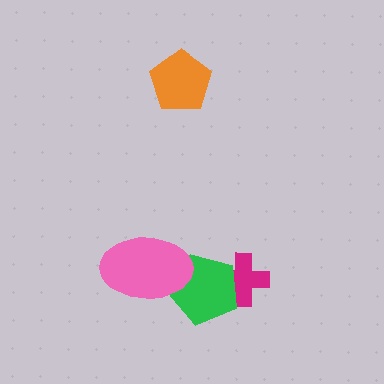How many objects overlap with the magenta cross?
1 object overlaps with the magenta cross.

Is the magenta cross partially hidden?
Yes, it is partially covered by another shape.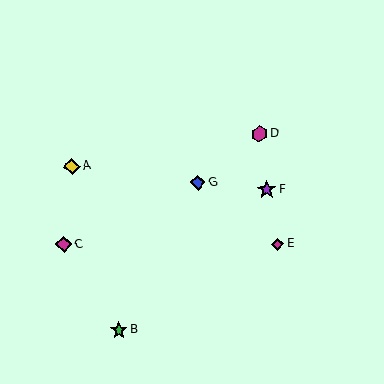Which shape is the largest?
The purple star (labeled F) is the largest.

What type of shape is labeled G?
Shape G is a blue diamond.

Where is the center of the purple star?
The center of the purple star is at (267, 190).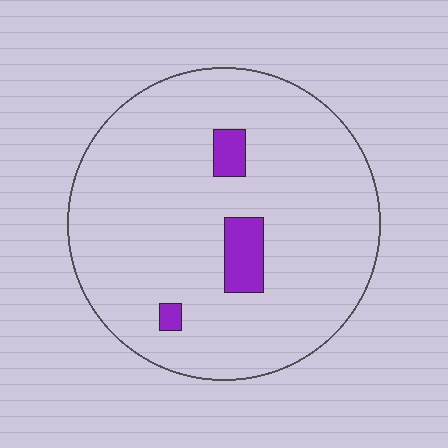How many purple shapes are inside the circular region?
3.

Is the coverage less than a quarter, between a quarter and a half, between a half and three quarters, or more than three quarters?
Less than a quarter.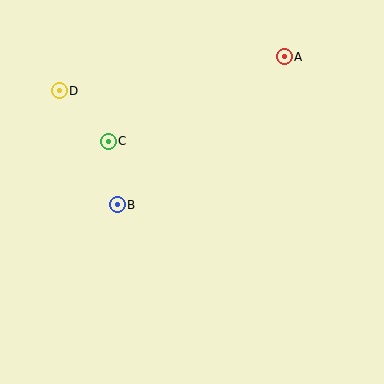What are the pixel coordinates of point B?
Point B is at (117, 205).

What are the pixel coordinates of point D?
Point D is at (59, 91).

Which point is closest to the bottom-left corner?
Point B is closest to the bottom-left corner.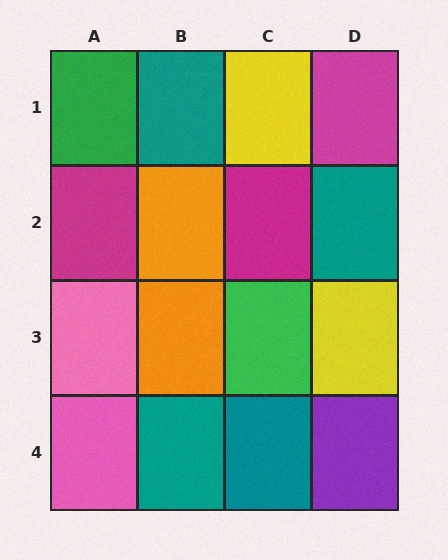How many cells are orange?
2 cells are orange.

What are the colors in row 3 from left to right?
Pink, orange, green, yellow.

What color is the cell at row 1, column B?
Teal.